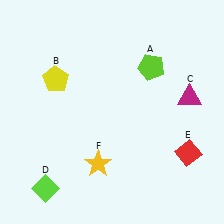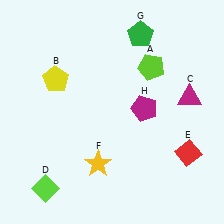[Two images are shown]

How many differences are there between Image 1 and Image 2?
There are 2 differences between the two images.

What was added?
A green pentagon (G), a magenta pentagon (H) were added in Image 2.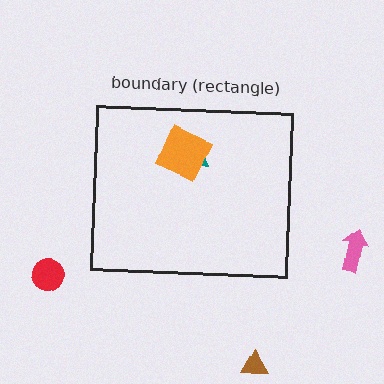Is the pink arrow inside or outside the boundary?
Outside.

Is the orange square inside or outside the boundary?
Inside.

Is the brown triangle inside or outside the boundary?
Outside.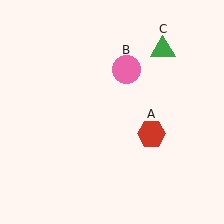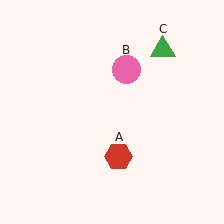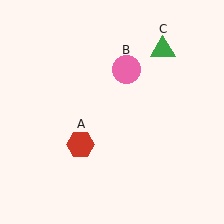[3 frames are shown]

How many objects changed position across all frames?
1 object changed position: red hexagon (object A).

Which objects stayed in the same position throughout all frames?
Pink circle (object B) and green triangle (object C) remained stationary.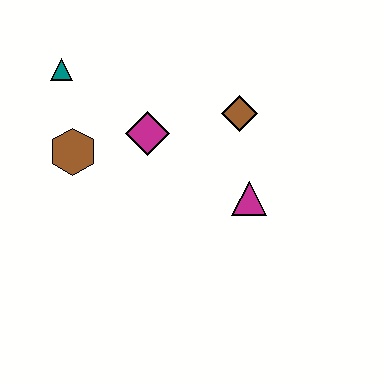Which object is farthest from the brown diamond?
The teal triangle is farthest from the brown diamond.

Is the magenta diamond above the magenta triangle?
Yes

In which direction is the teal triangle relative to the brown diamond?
The teal triangle is to the left of the brown diamond.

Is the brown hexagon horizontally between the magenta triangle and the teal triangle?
Yes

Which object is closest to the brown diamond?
The magenta triangle is closest to the brown diamond.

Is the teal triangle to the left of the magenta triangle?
Yes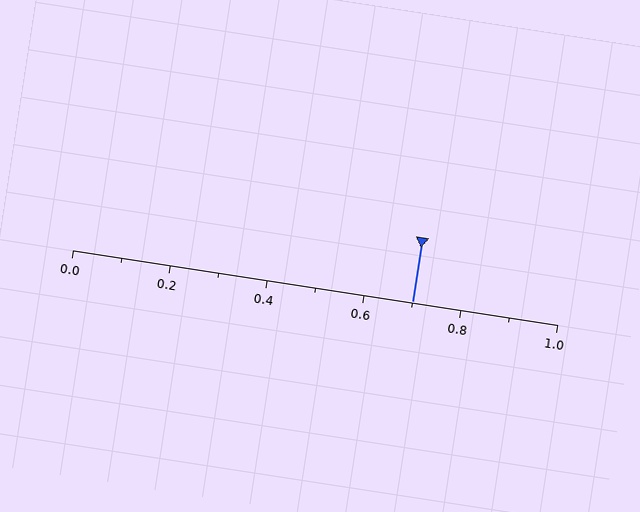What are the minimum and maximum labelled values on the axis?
The axis runs from 0.0 to 1.0.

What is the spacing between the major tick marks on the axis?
The major ticks are spaced 0.2 apart.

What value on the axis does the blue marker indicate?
The marker indicates approximately 0.7.